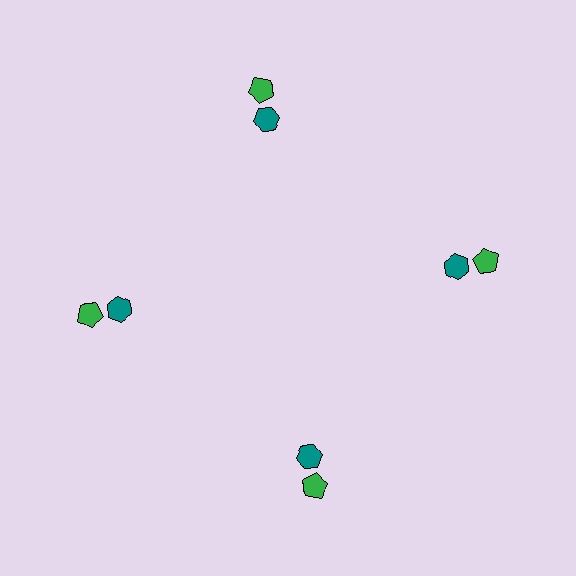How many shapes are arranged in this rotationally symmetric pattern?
There are 8 shapes, arranged in 4 groups of 2.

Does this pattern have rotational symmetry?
Yes, this pattern has 4-fold rotational symmetry. It looks the same after rotating 90 degrees around the center.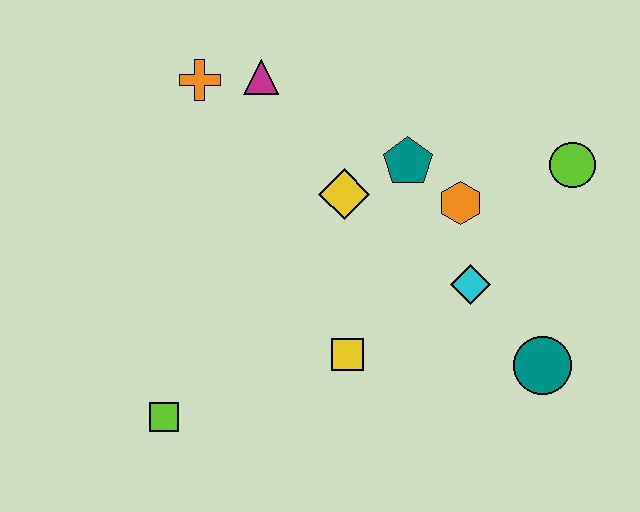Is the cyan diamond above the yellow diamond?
No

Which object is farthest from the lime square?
The lime circle is farthest from the lime square.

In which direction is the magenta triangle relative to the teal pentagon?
The magenta triangle is to the left of the teal pentagon.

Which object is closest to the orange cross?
The magenta triangle is closest to the orange cross.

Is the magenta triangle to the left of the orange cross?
No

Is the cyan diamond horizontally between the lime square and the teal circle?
Yes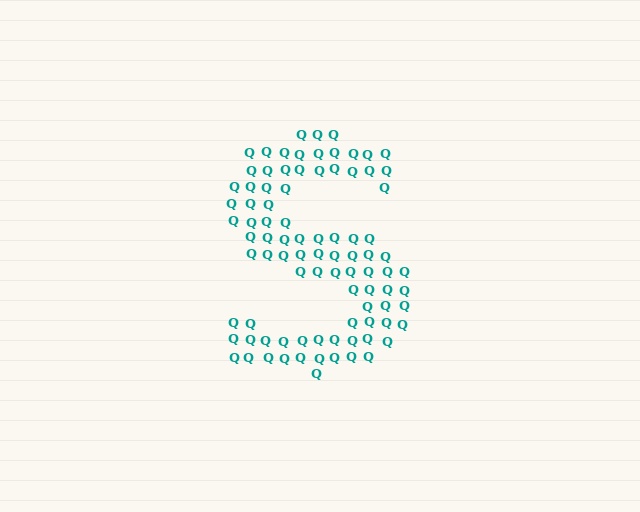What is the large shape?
The large shape is the letter S.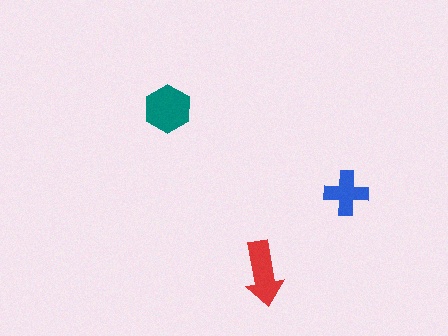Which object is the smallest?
The blue cross.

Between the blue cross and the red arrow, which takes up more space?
The red arrow.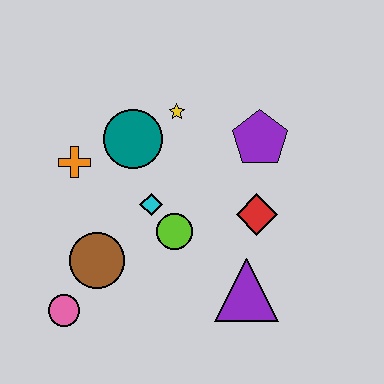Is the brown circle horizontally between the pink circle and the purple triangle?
Yes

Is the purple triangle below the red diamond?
Yes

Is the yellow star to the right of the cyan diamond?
Yes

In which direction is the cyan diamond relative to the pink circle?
The cyan diamond is above the pink circle.